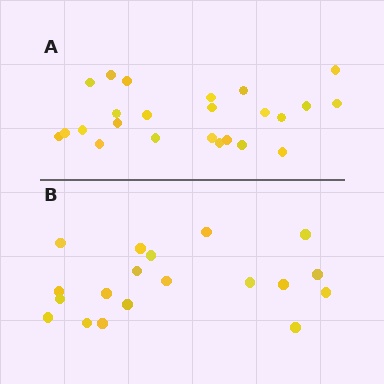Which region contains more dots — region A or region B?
Region A (the top region) has more dots.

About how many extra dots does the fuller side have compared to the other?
Region A has about 5 more dots than region B.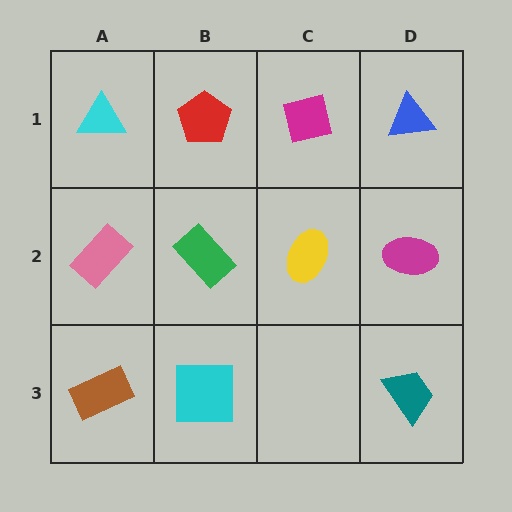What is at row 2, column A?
A pink rectangle.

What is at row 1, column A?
A cyan triangle.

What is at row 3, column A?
A brown rectangle.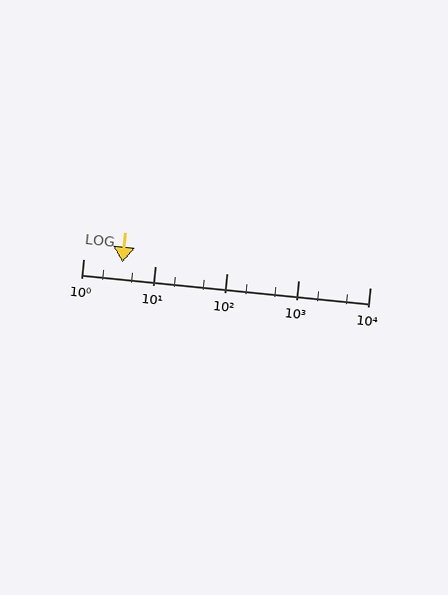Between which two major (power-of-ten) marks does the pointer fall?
The pointer is between 1 and 10.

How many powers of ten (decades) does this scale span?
The scale spans 4 decades, from 1 to 10000.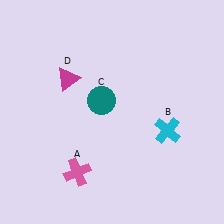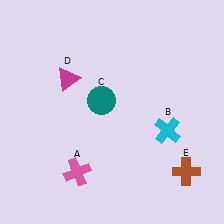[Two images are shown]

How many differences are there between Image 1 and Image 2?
There is 1 difference between the two images.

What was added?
A brown cross (E) was added in Image 2.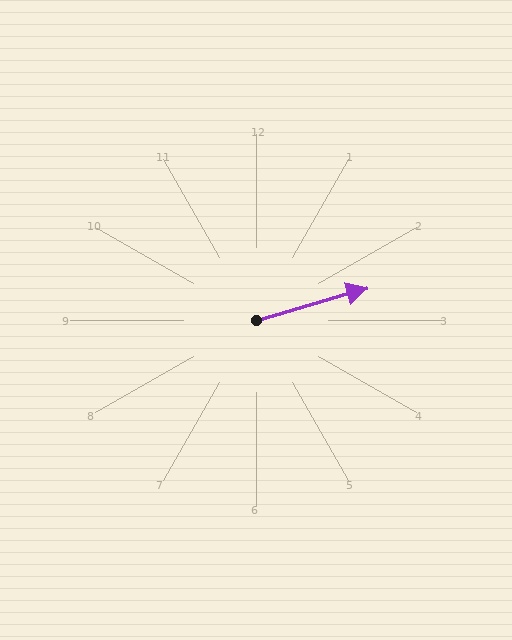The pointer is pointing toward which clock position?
Roughly 2 o'clock.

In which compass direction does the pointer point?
East.